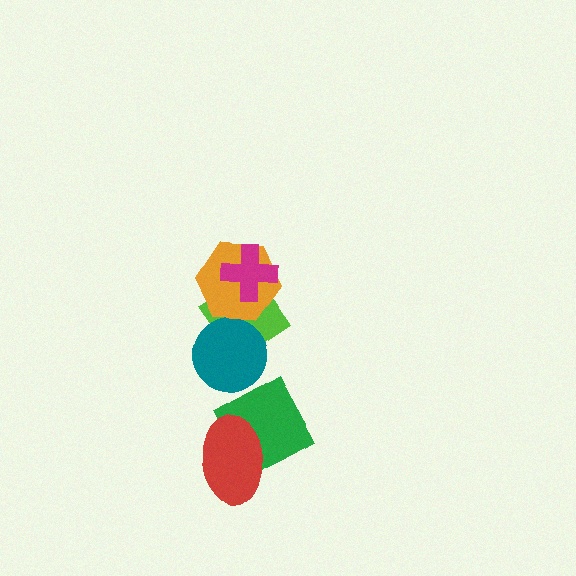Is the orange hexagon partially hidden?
Yes, it is partially covered by another shape.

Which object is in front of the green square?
The red ellipse is in front of the green square.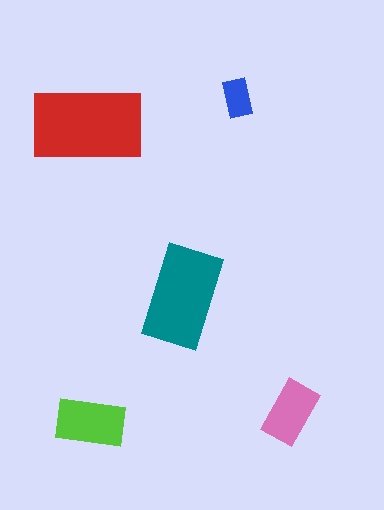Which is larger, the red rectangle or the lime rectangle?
The red one.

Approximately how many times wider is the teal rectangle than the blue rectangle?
About 2.5 times wider.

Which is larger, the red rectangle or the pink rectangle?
The red one.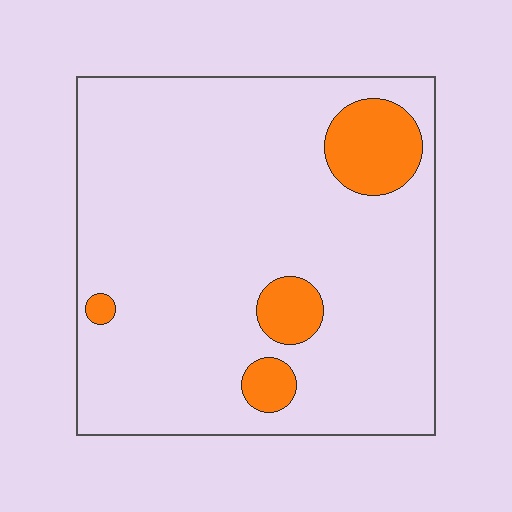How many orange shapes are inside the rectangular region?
4.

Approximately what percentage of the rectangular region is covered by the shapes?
Approximately 10%.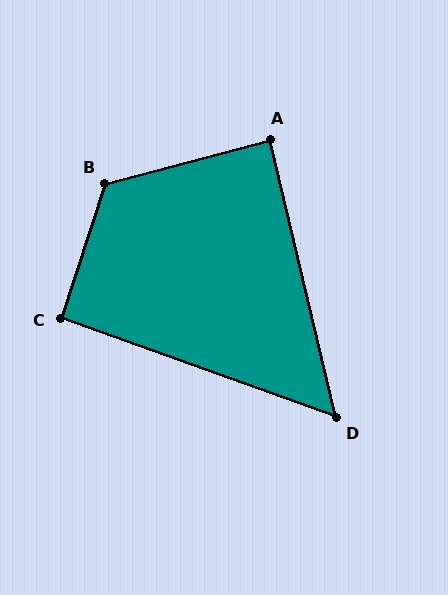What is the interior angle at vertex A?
Approximately 88 degrees (approximately right).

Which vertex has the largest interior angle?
B, at approximately 123 degrees.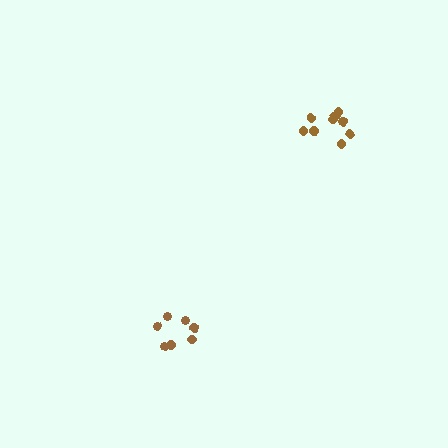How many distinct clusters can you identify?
There are 2 distinct clusters.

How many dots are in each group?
Group 1: 7 dots, Group 2: 10 dots (17 total).